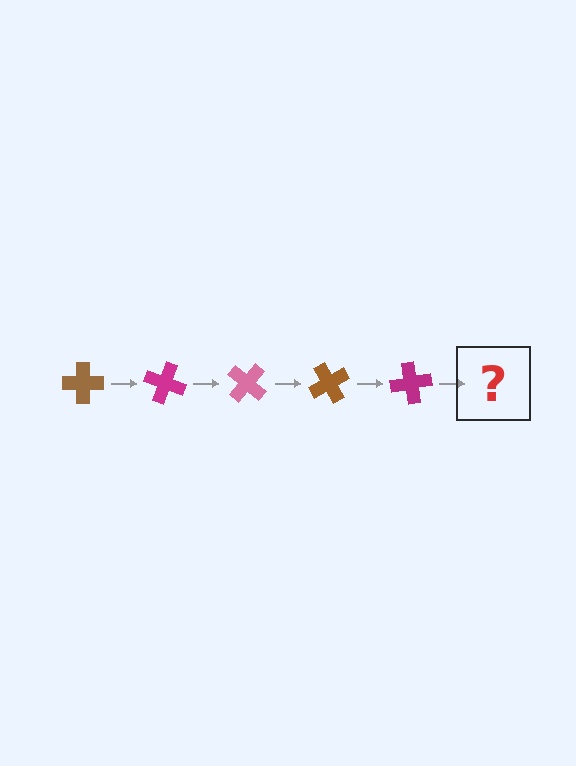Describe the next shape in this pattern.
It should be a pink cross, rotated 100 degrees from the start.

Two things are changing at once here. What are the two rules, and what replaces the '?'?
The two rules are that it rotates 20 degrees each step and the color cycles through brown, magenta, and pink. The '?' should be a pink cross, rotated 100 degrees from the start.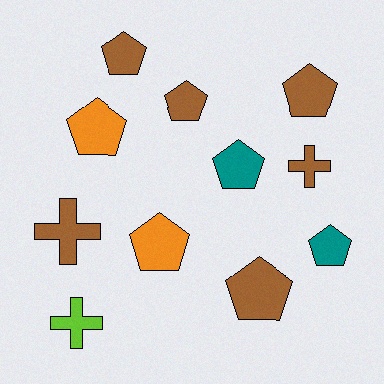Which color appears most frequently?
Brown, with 6 objects.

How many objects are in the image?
There are 11 objects.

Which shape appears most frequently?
Pentagon, with 8 objects.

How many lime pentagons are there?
There are no lime pentagons.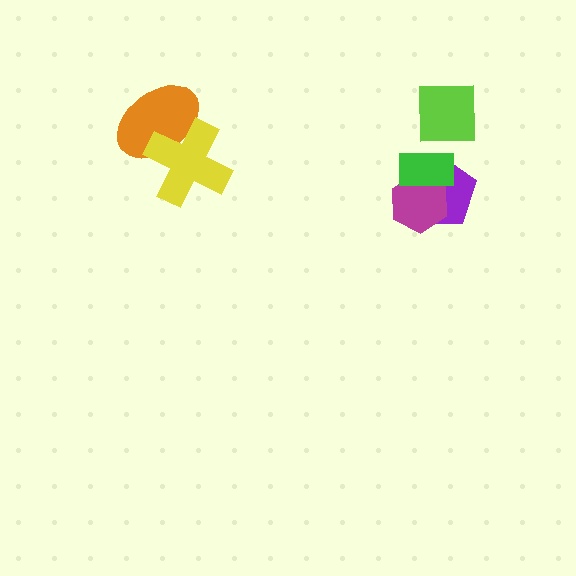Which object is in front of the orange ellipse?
The yellow cross is in front of the orange ellipse.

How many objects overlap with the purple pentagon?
2 objects overlap with the purple pentagon.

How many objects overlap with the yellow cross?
1 object overlaps with the yellow cross.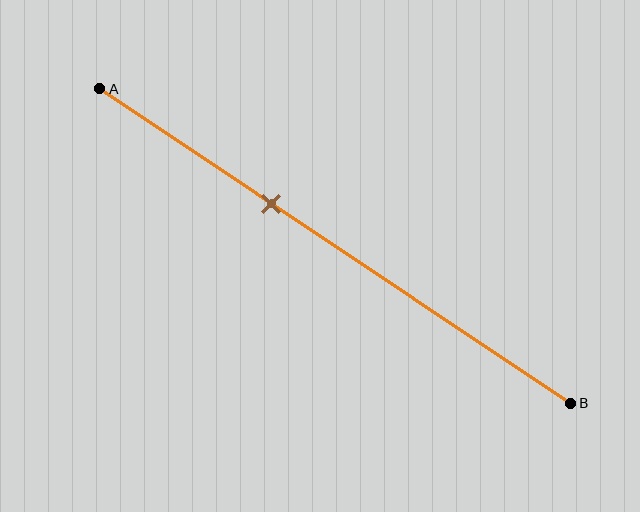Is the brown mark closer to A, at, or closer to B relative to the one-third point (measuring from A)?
The brown mark is closer to point B than the one-third point of segment AB.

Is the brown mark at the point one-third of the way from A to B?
No, the mark is at about 35% from A, not at the 33% one-third point.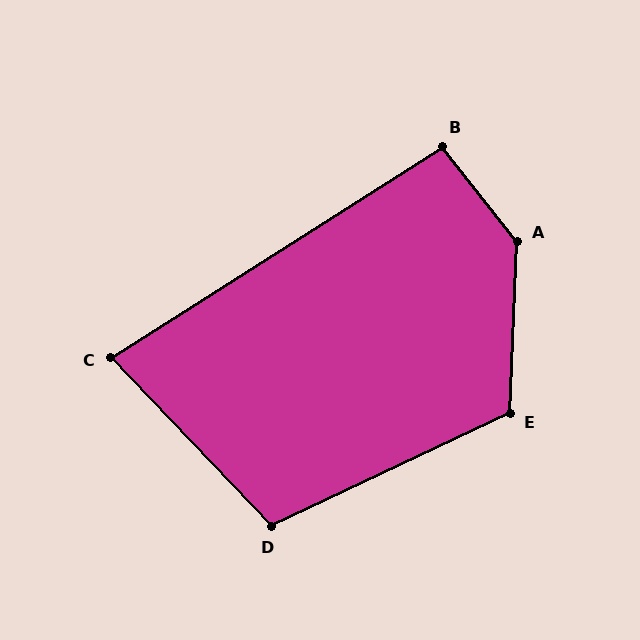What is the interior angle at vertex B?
Approximately 96 degrees (obtuse).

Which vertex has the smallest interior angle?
C, at approximately 79 degrees.